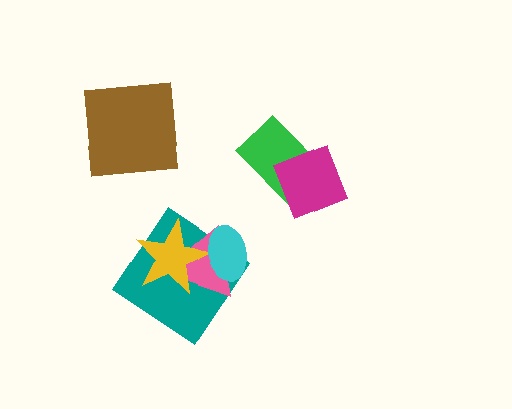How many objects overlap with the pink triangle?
3 objects overlap with the pink triangle.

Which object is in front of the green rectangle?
The magenta square is in front of the green rectangle.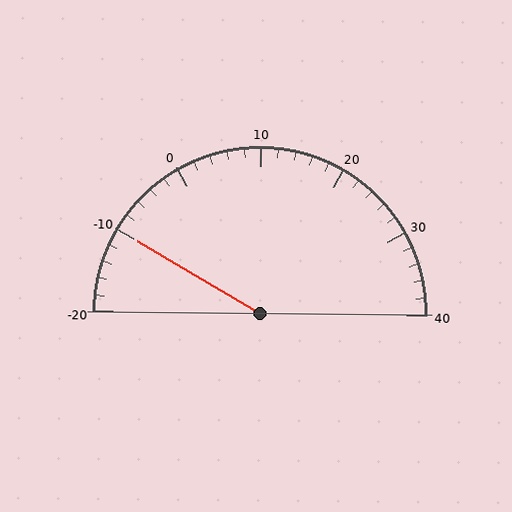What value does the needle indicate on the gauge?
The needle indicates approximately -10.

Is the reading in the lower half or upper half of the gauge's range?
The reading is in the lower half of the range (-20 to 40).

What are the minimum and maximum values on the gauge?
The gauge ranges from -20 to 40.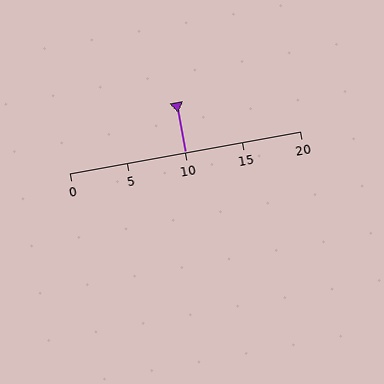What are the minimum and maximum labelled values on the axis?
The axis runs from 0 to 20.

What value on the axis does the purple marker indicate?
The marker indicates approximately 10.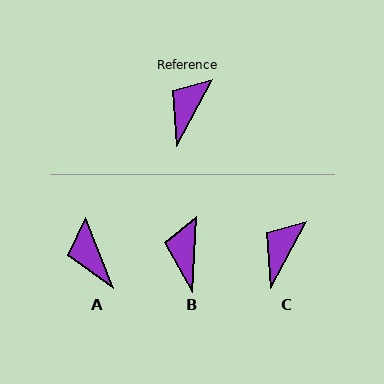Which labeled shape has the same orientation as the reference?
C.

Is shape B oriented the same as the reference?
No, it is off by about 25 degrees.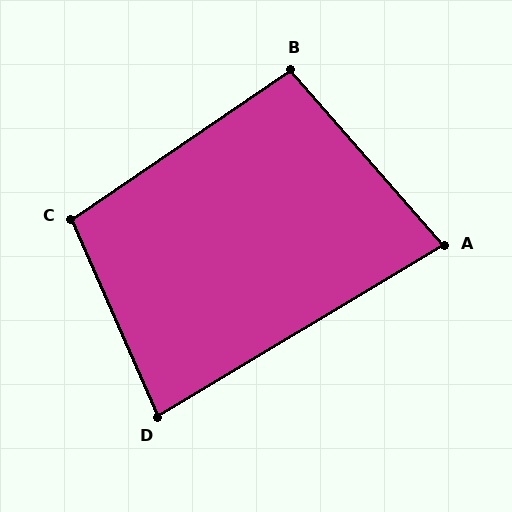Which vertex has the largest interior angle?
C, at approximately 100 degrees.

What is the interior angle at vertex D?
Approximately 83 degrees (acute).